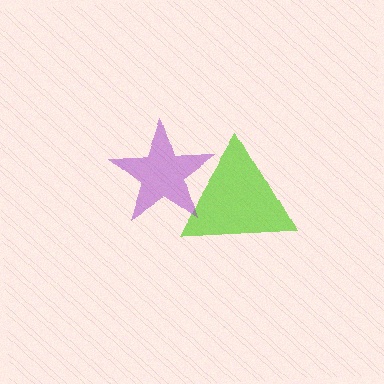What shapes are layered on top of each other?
The layered shapes are: a lime triangle, a purple star.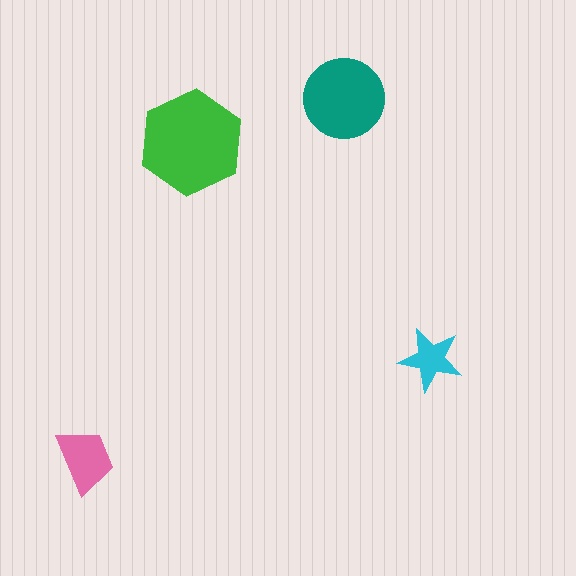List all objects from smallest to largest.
The cyan star, the pink trapezoid, the teal circle, the green hexagon.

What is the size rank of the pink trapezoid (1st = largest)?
3rd.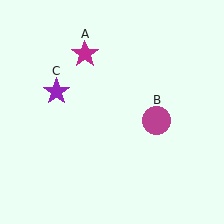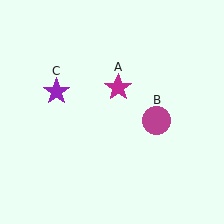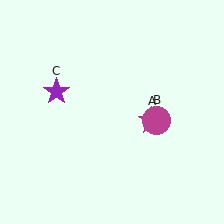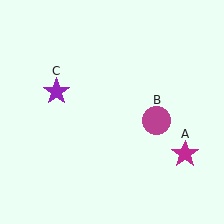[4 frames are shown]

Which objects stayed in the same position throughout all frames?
Magenta circle (object B) and purple star (object C) remained stationary.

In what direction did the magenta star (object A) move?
The magenta star (object A) moved down and to the right.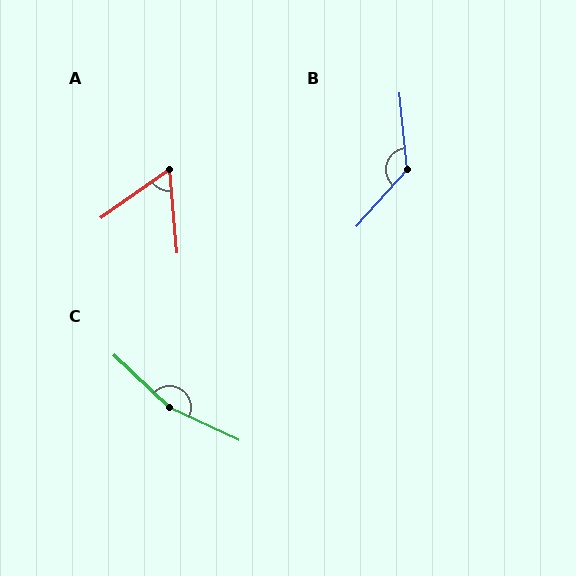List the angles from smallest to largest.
A (60°), B (132°), C (162°).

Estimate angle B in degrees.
Approximately 132 degrees.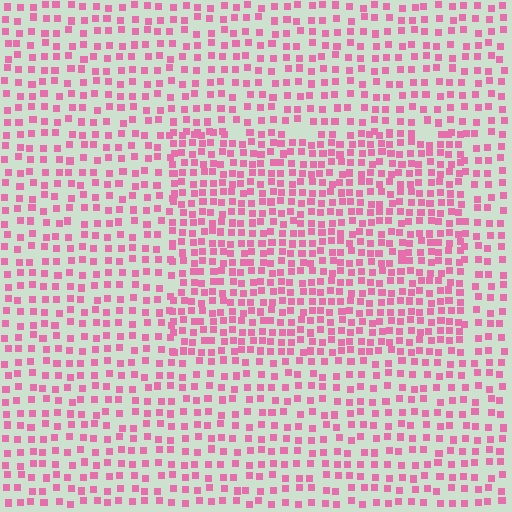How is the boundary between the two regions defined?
The boundary is defined by a change in element density (approximately 1.7x ratio). All elements are the same color, size, and shape.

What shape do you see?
I see a rectangle.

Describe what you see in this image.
The image contains small pink elements arranged at two different densities. A rectangle-shaped region is visible where the elements are more densely packed than the surrounding area.